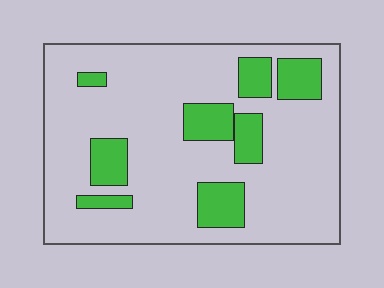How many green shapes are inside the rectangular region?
8.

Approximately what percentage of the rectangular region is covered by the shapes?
Approximately 20%.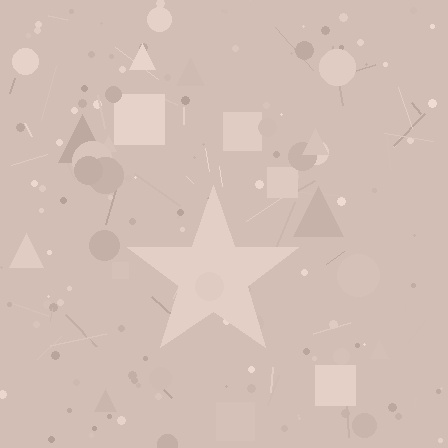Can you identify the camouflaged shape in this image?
The camouflaged shape is a star.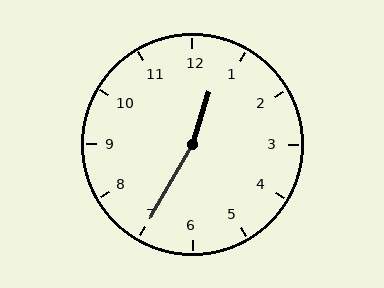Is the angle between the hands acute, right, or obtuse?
It is obtuse.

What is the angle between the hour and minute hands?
Approximately 168 degrees.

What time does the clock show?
12:35.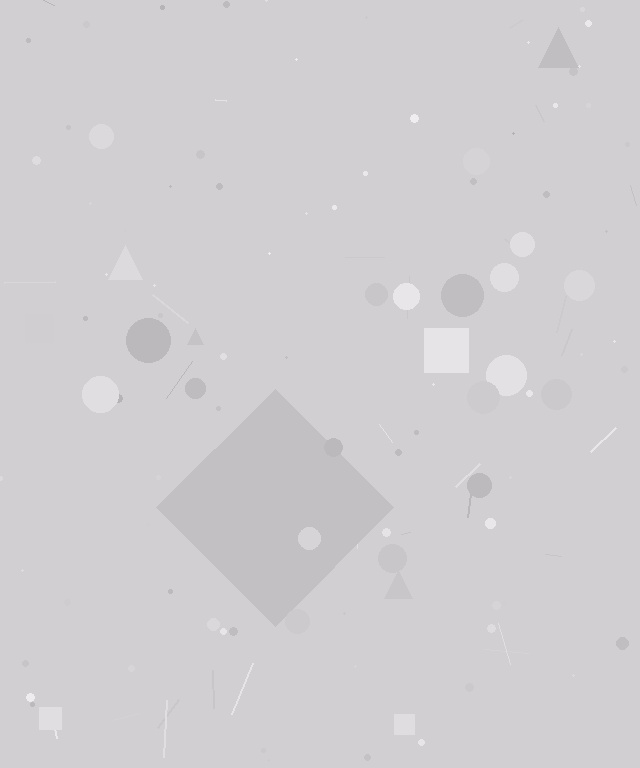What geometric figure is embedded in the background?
A diamond is embedded in the background.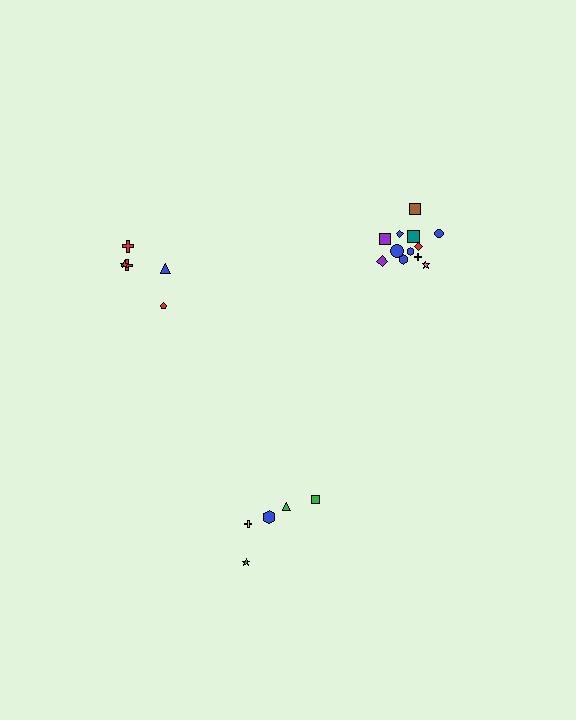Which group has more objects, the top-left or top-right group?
The top-right group.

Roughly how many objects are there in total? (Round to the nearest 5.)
Roughly 20 objects in total.